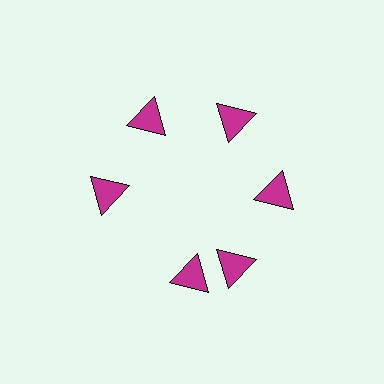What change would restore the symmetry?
The symmetry would be restored by rotating it back into even spacing with its neighbors so that all 6 triangles sit at equal angles and equal distance from the center.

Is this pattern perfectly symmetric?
No. The 6 magenta triangles are arranged in a ring, but one element near the 7 o'clock position is rotated out of alignment along the ring, breaking the 6-fold rotational symmetry.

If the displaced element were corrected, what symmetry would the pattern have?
It would have 6-fold rotational symmetry — the pattern would map onto itself every 60 degrees.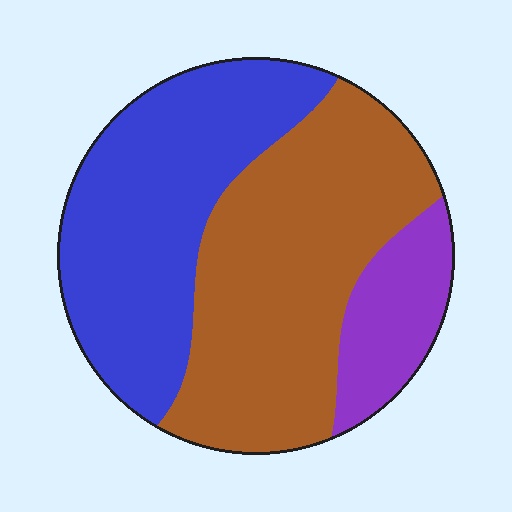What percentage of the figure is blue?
Blue takes up about two fifths (2/5) of the figure.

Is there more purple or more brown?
Brown.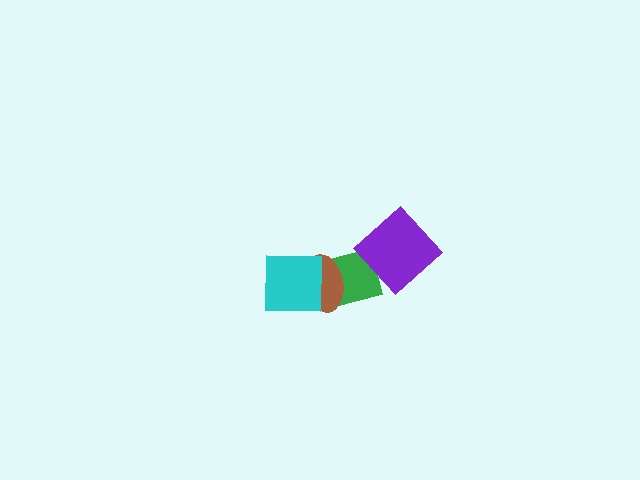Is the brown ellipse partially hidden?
Yes, it is partially covered by another shape.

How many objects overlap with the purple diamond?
1 object overlaps with the purple diamond.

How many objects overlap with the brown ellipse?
2 objects overlap with the brown ellipse.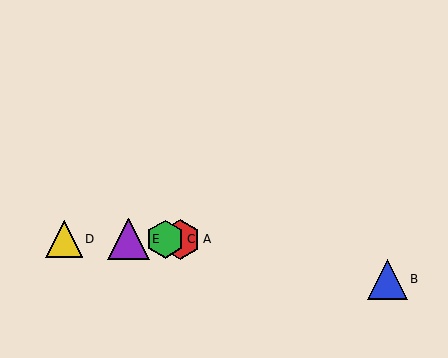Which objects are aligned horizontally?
Objects A, C, D, E are aligned horizontally.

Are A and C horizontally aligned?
Yes, both are at y≈239.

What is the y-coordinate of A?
Object A is at y≈239.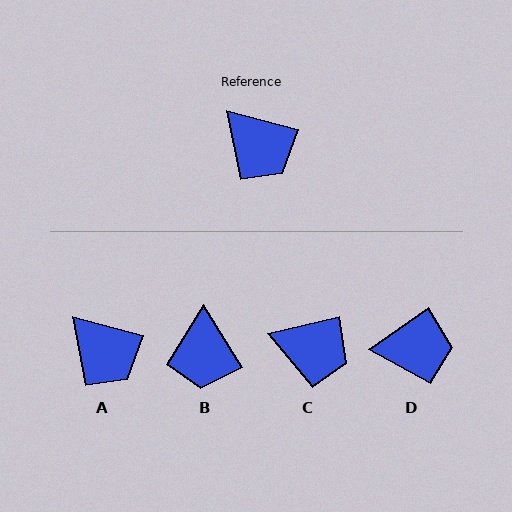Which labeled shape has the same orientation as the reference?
A.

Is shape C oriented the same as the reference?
No, it is off by about 29 degrees.